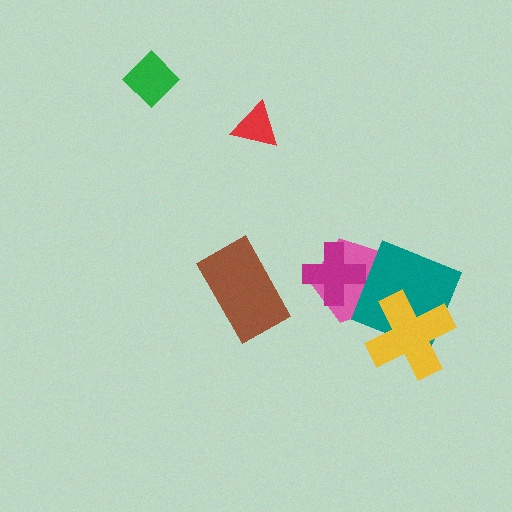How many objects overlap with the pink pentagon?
3 objects overlap with the pink pentagon.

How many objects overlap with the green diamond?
0 objects overlap with the green diamond.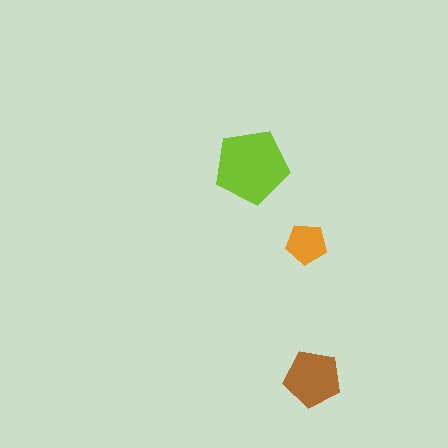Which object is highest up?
The lime pentagon is topmost.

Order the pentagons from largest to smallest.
the lime one, the brown one, the orange one.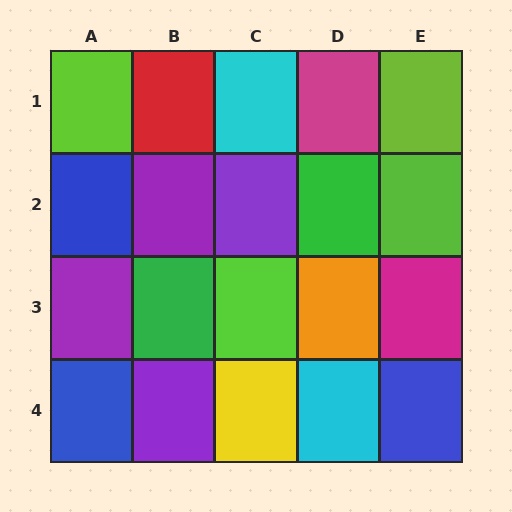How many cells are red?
1 cell is red.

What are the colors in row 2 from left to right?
Blue, purple, purple, green, lime.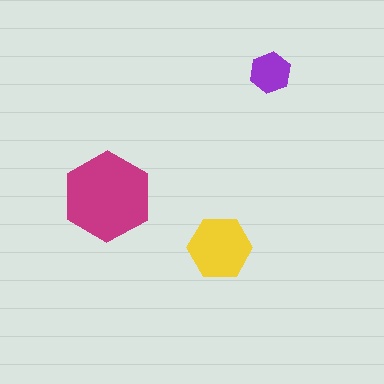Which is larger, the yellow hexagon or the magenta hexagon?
The magenta one.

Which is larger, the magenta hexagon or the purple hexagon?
The magenta one.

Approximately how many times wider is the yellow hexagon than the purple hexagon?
About 1.5 times wider.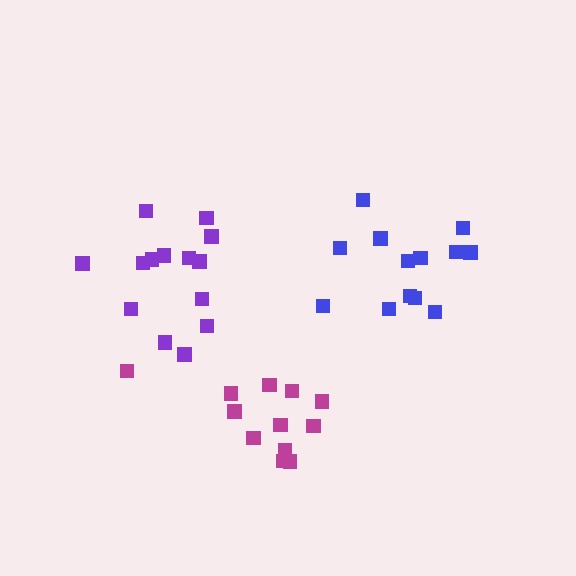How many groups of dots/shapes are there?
There are 3 groups.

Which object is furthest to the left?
The purple cluster is leftmost.